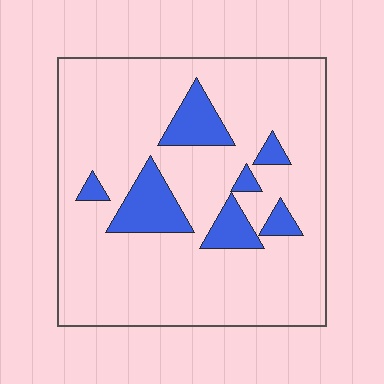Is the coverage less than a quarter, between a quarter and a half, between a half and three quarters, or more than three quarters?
Less than a quarter.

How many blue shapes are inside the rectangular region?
7.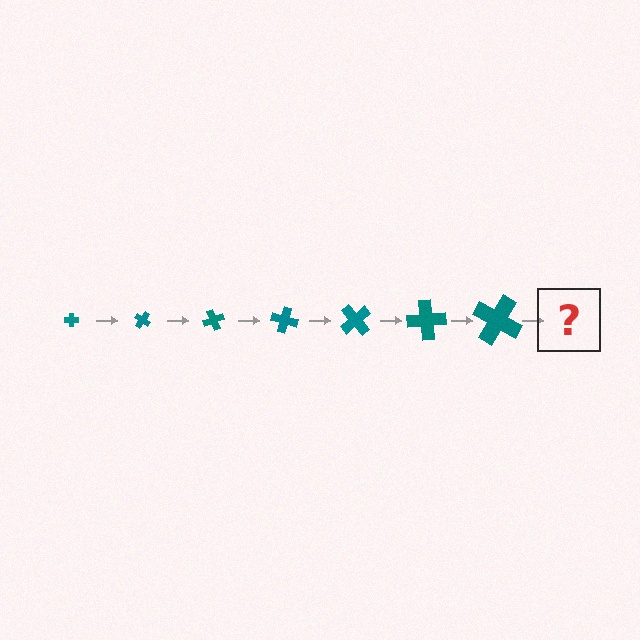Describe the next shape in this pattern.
It should be a cross, larger than the previous one and rotated 245 degrees from the start.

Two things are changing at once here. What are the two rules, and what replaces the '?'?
The two rules are that the cross grows larger each step and it rotates 35 degrees each step. The '?' should be a cross, larger than the previous one and rotated 245 degrees from the start.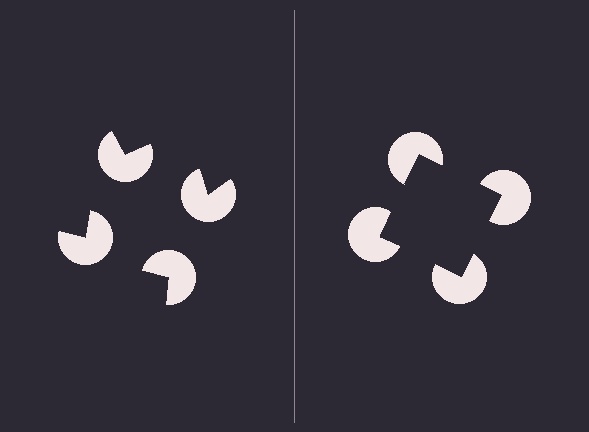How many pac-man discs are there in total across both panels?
8 — 4 on each side.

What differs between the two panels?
The pac-man discs are positioned identically on both sides; only the wedge orientations differ. On the right they align to a square; on the left they are misaligned.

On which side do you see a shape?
An illusory square appears on the right side. On the left side the wedge cuts are rotated, so no coherent shape forms.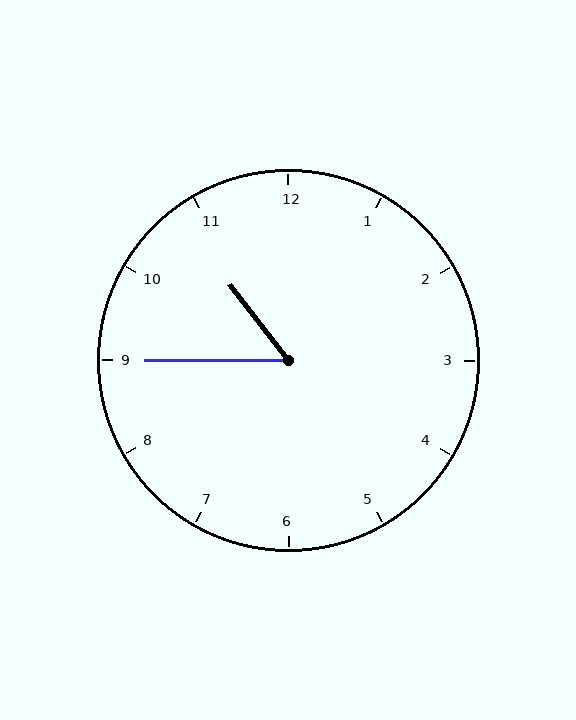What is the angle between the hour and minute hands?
Approximately 52 degrees.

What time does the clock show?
10:45.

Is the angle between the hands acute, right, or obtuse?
It is acute.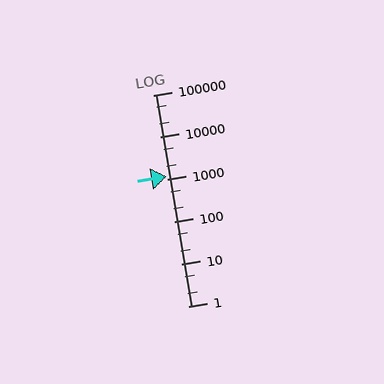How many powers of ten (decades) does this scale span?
The scale spans 5 decades, from 1 to 100000.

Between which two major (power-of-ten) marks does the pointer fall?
The pointer is between 1000 and 10000.